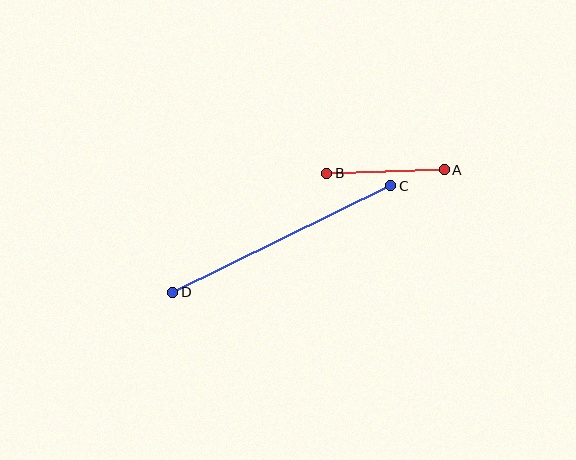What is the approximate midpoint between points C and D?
The midpoint is at approximately (282, 239) pixels.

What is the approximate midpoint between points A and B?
The midpoint is at approximately (386, 172) pixels.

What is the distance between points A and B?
The distance is approximately 117 pixels.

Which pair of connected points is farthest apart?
Points C and D are farthest apart.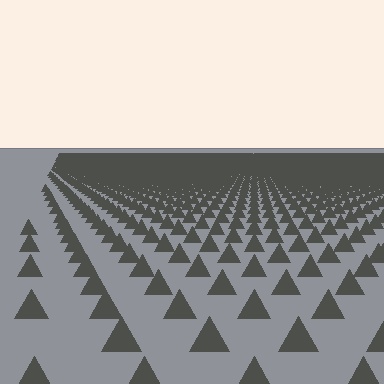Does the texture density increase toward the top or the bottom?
Density increases toward the top.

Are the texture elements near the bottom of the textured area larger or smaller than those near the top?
Larger. Near the bottom, elements are closer to the viewer and appear at a bigger on-screen size.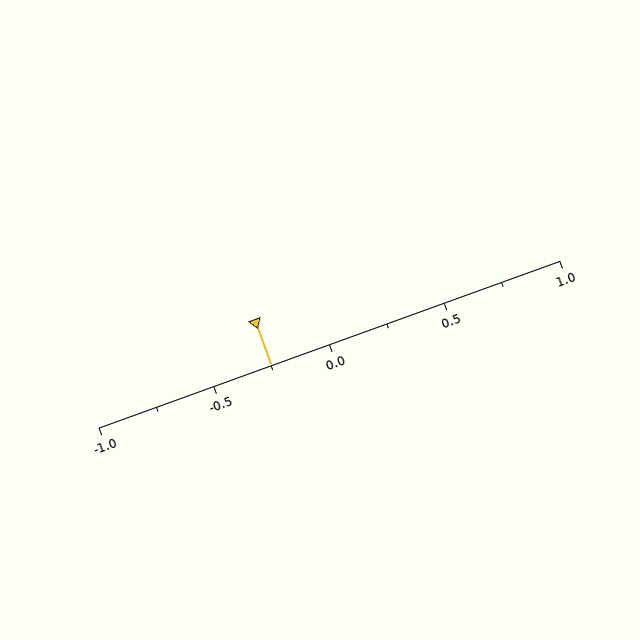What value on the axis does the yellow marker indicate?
The marker indicates approximately -0.25.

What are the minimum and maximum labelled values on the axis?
The axis runs from -1.0 to 1.0.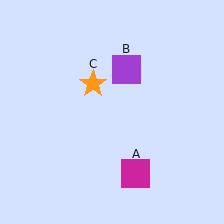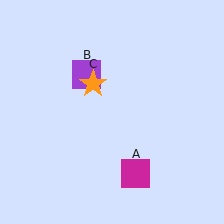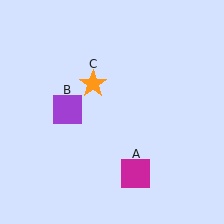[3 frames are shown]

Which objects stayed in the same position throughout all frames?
Magenta square (object A) and orange star (object C) remained stationary.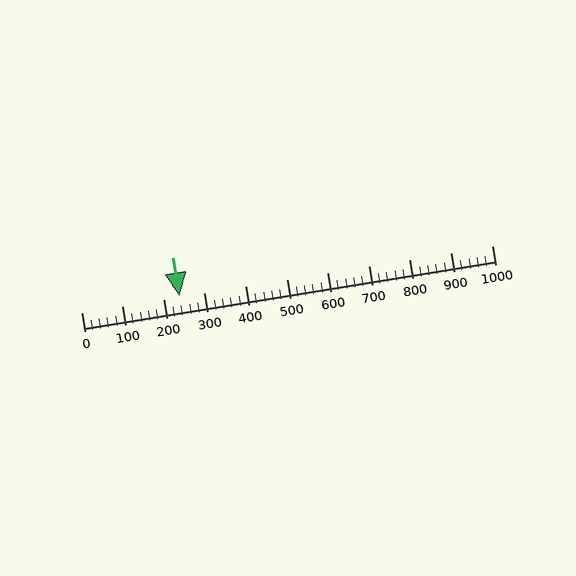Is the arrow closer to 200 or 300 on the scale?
The arrow is closer to 200.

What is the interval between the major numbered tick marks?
The major tick marks are spaced 100 units apart.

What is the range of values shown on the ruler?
The ruler shows values from 0 to 1000.